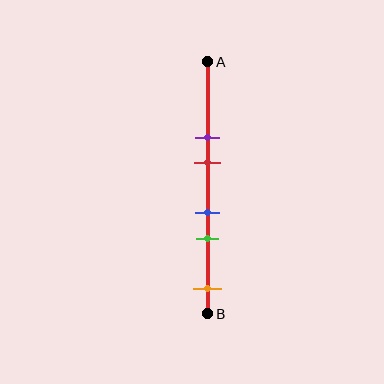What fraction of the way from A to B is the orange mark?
The orange mark is approximately 90% (0.9) of the way from A to B.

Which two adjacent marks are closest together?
The blue and green marks are the closest adjacent pair.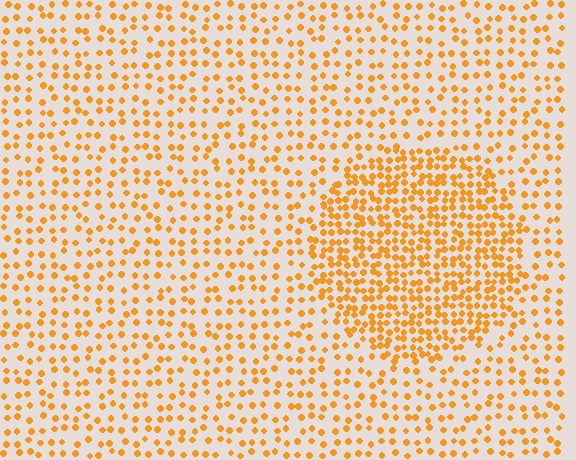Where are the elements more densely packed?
The elements are more densely packed inside the circle boundary.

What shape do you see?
I see a circle.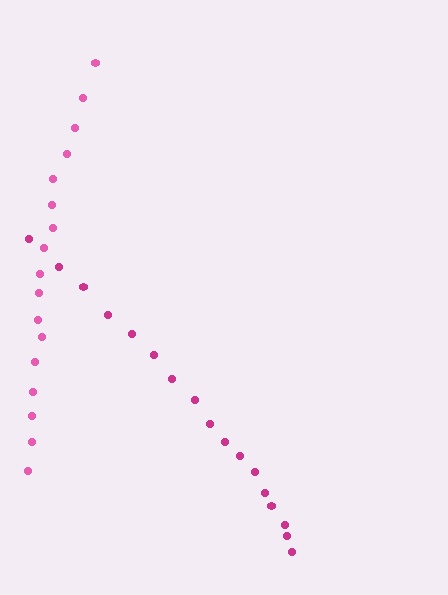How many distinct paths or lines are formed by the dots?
There are 2 distinct paths.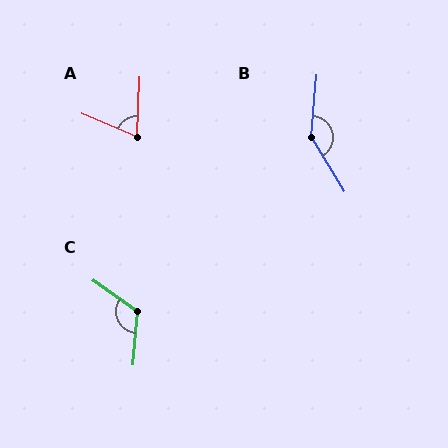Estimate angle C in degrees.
Approximately 121 degrees.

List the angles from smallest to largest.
A (69°), C (121°), B (143°).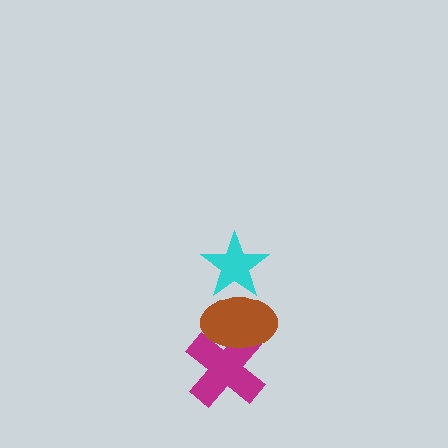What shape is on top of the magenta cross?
The brown ellipse is on top of the magenta cross.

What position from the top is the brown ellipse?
The brown ellipse is 2nd from the top.